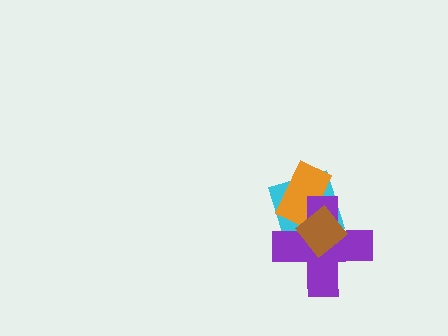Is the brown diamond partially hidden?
No, no other shape covers it.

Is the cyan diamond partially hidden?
Yes, it is partially covered by another shape.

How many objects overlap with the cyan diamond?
3 objects overlap with the cyan diamond.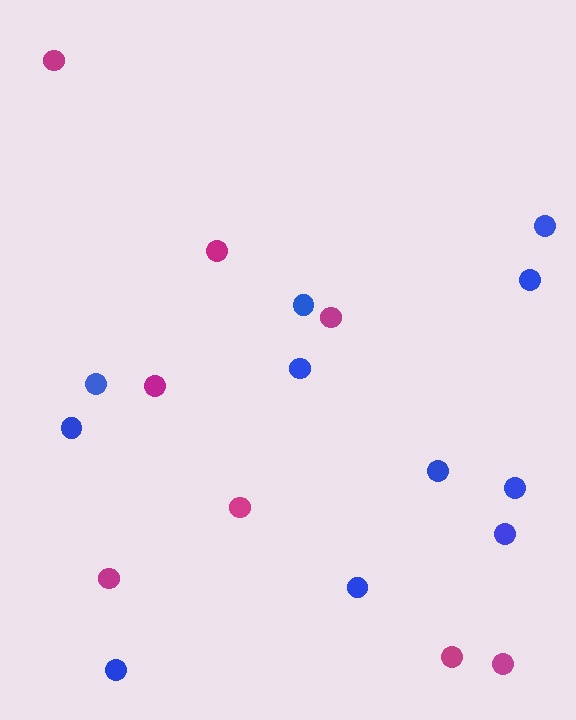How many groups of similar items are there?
There are 2 groups: one group of magenta circles (8) and one group of blue circles (11).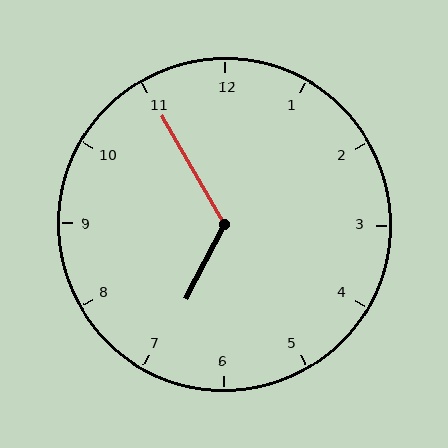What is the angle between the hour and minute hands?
Approximately 122 degrees.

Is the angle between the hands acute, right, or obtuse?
It is obtuse.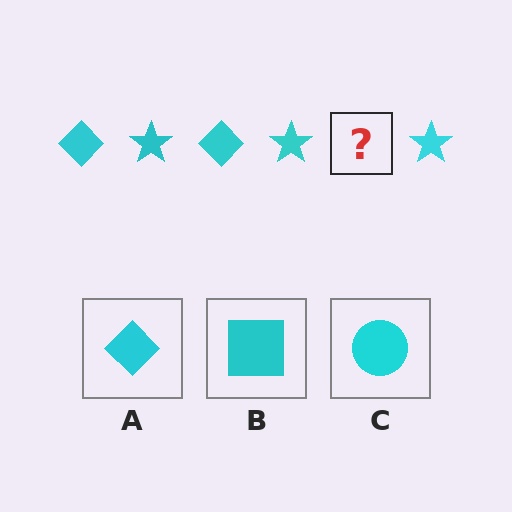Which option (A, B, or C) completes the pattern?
A.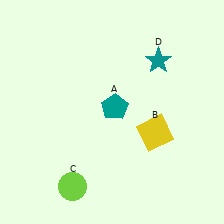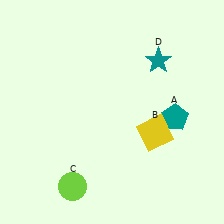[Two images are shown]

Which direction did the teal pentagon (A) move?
The teal pentagon (A) moved right.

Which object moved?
The teal pentagon (A) moved right.